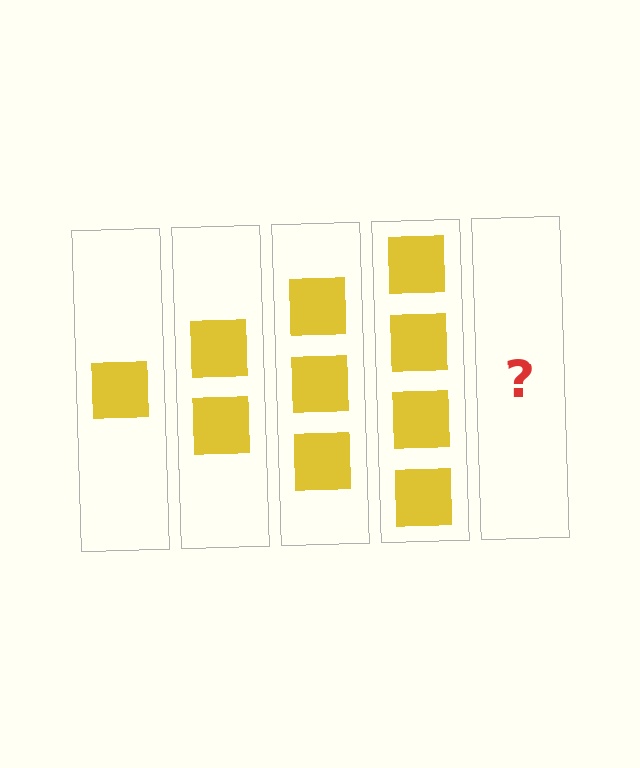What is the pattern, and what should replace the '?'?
The pattern is that each step adds one more square. The '?' should be 5 squares.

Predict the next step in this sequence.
The next step is 5 squares.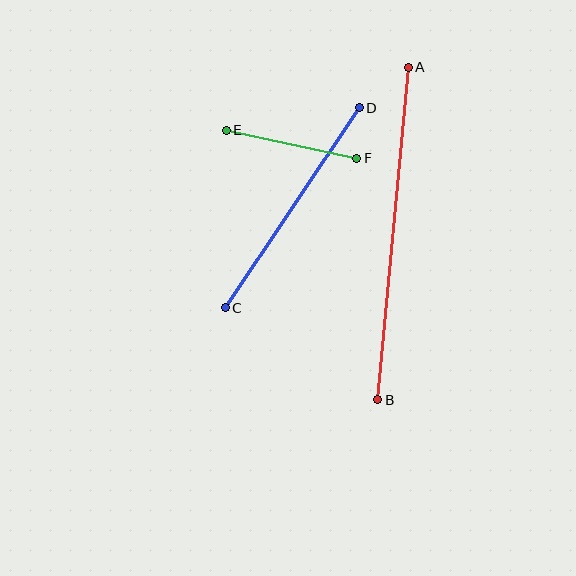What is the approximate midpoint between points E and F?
The midpoint is at approximately (291, 144) pixels.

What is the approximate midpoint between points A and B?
The midpoint is at approximately (393, 234) pixels.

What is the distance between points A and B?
The distance is approximately 334 pixels.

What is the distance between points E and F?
The distance is approximately 133 pixels.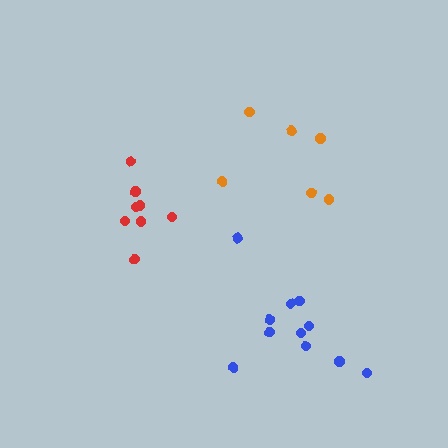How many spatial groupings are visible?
There are 3 spatial groupings.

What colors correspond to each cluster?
The clusters are colored: orange, red, blue.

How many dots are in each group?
Group 1: 6 dots, Group 2: 8 dots, Group 3: 11 dots (25 total).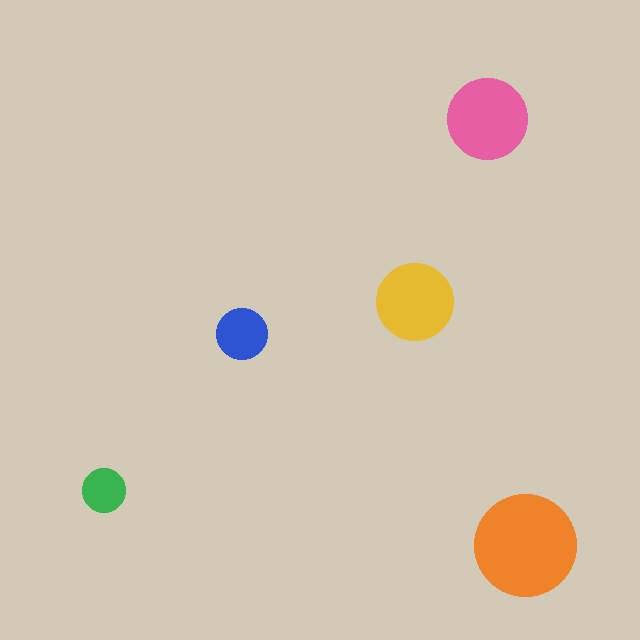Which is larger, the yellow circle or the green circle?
The yellow one.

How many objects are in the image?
There are 5 objects in the image.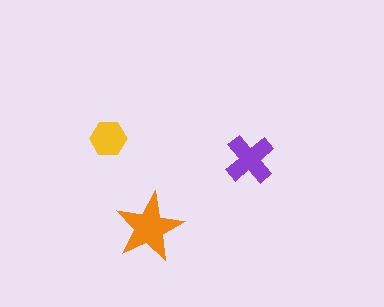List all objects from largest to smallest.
The orange star, the purple cross, the yellow hexagon.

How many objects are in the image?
There are 3 objects in the image.